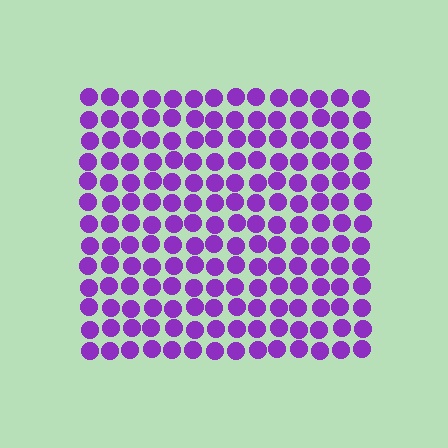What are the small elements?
The small elements are circles.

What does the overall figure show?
The overall figure shows a square.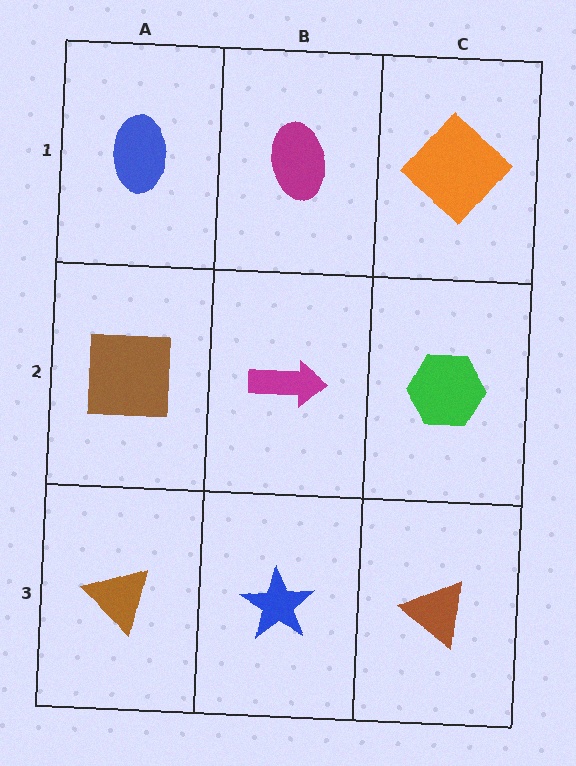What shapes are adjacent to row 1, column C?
A green hexagon (row 2, column C), a magenta ellipse (row 1, column B).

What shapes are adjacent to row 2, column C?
An orange diamond (row 1, column C), a brown triangle (row 3, column C), a magenta arrow (row 2, column B).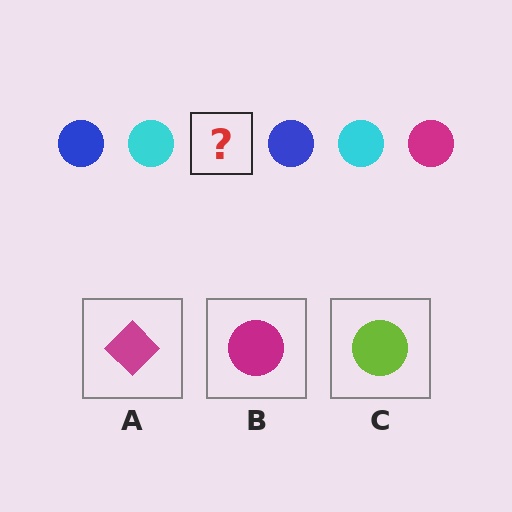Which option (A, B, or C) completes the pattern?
B.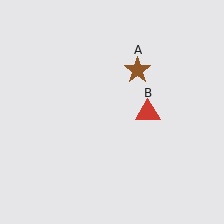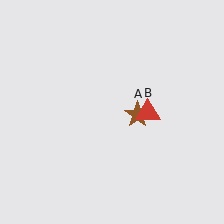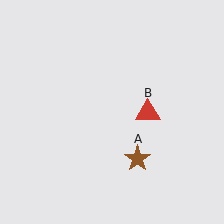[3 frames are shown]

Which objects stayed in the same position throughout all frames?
Red triangle (object B) remained stationary.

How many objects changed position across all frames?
1 object changed position: brown star (object A).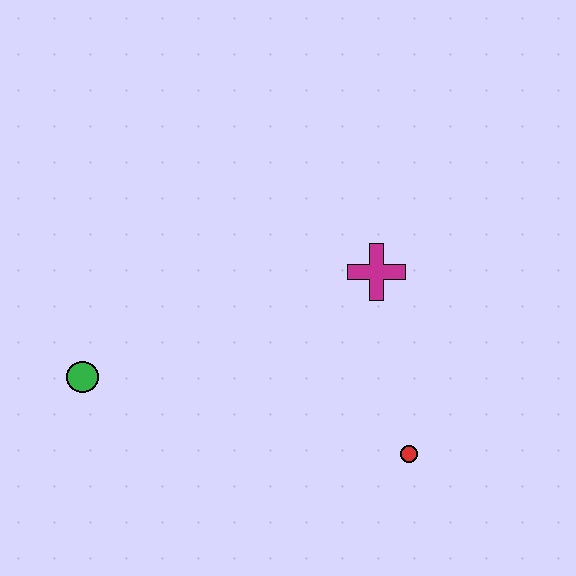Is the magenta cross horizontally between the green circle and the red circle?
Yes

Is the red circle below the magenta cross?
Yes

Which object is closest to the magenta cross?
The red circle is closest to the magenta cross.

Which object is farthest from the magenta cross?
The green circle is farthest from the magenta cross.